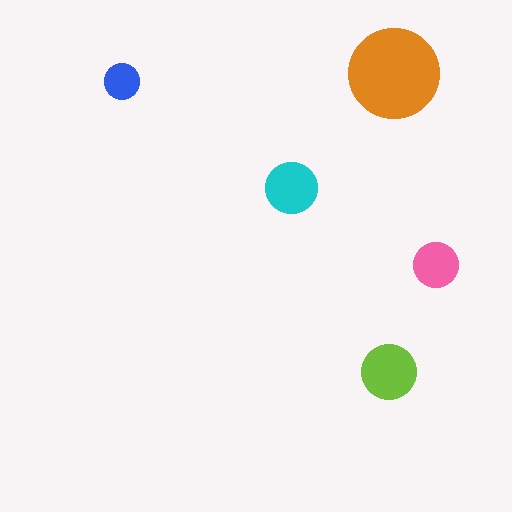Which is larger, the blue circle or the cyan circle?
The cyan one.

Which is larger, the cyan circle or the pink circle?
The cyan one.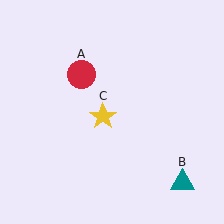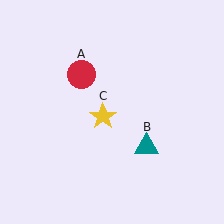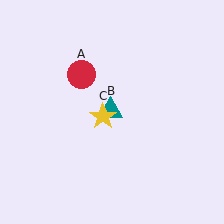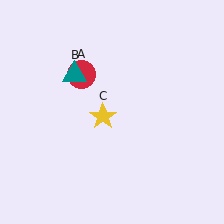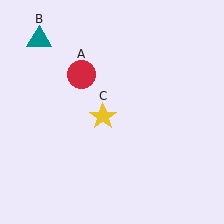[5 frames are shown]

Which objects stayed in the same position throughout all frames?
Red circle (object A) and yellow star (object C) remained stationary.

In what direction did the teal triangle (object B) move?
The teal triangle (object B) moved up and to the left.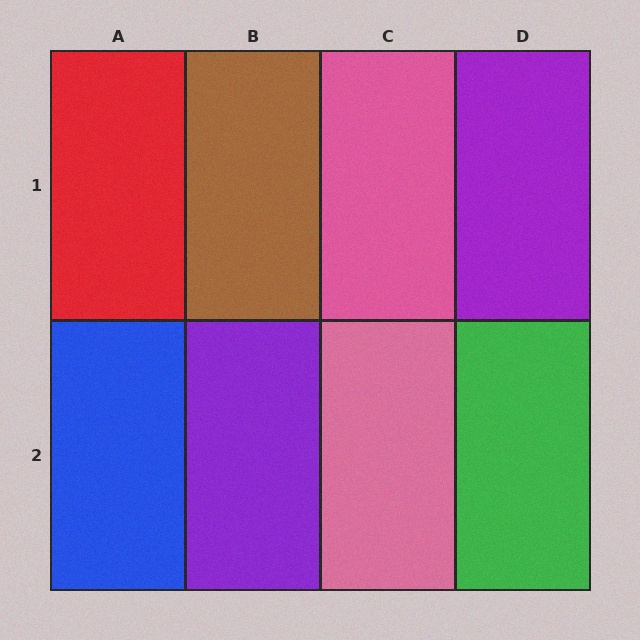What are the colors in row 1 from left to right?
Red, brown, pink, purple.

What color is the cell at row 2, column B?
Purple.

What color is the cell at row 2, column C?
Pink.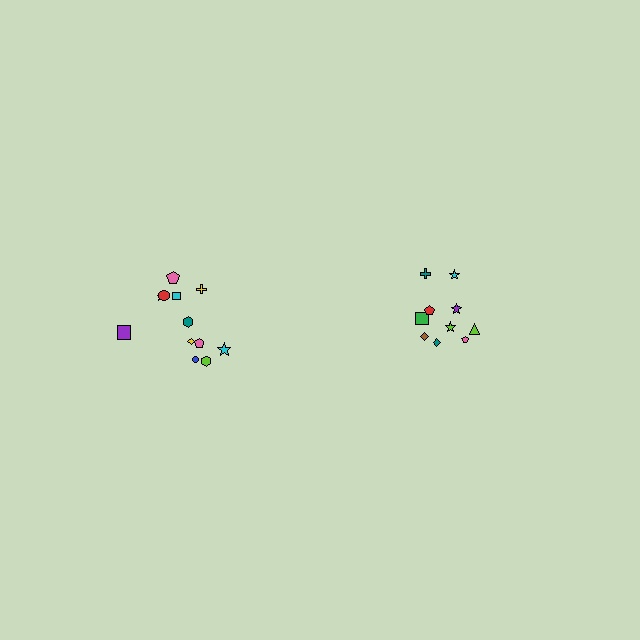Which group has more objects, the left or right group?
The left group.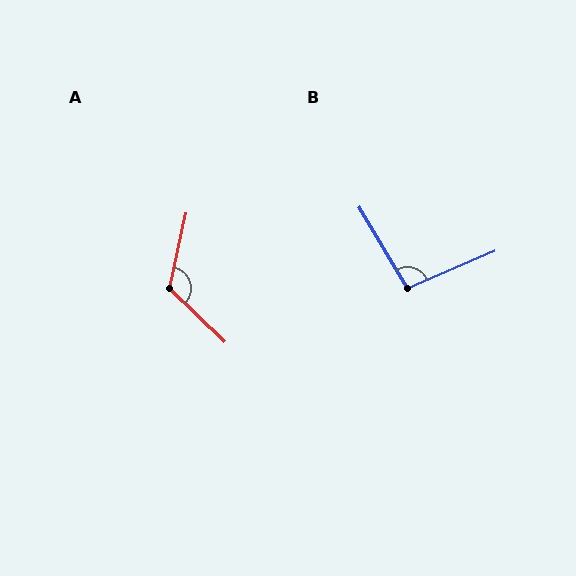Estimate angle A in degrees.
Approximately 122 degrees.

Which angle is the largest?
A, at approximately 122 degrees.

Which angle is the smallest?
B, at approximately 98 degrees.